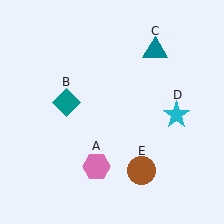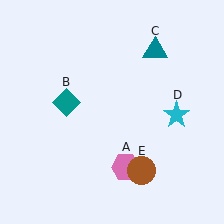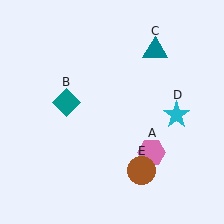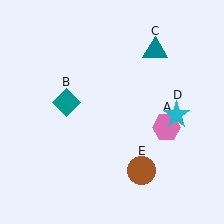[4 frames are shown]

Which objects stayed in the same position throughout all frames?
Teal diamond (object B) and teal triangle (object C) and cyan star (object D) and brown circle (object E) remained stationary.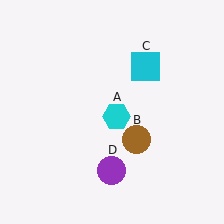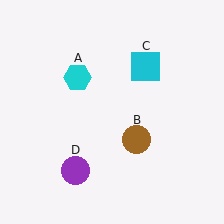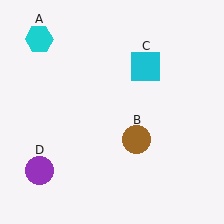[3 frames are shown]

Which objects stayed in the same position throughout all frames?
Brown circle (object B) and cyan square (object C) remained stationary.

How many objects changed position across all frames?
2 objects changed position: cyan hexagon (object A), purple circle (object D).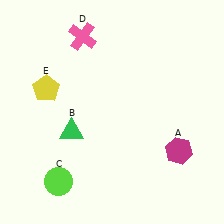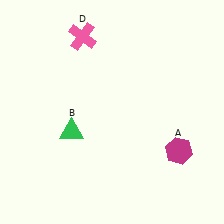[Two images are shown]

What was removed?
The lime circle (C), the yellow pentagon (E) were removed in Image 2.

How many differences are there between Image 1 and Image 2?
There are 2 differences between the two images.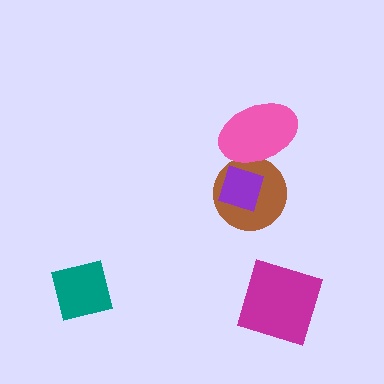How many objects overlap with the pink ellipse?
2 objects overlap with the pink ellipse.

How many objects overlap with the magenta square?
0 objects overlap with the magenta square.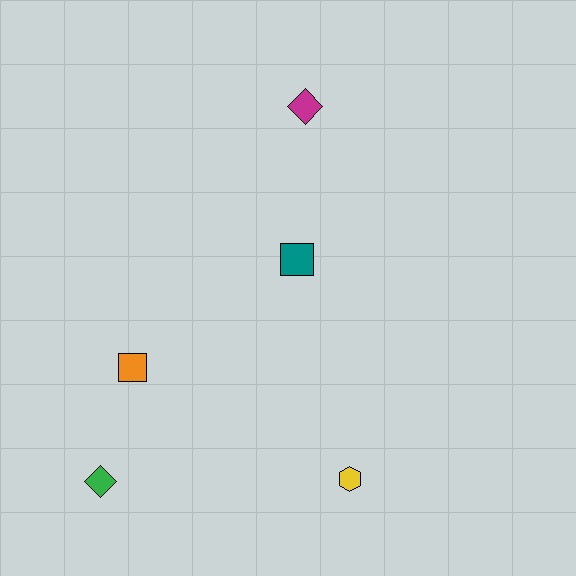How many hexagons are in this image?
There is 1 hexagon.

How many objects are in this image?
There are 5 objects.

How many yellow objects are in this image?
There is 1 yellow object.